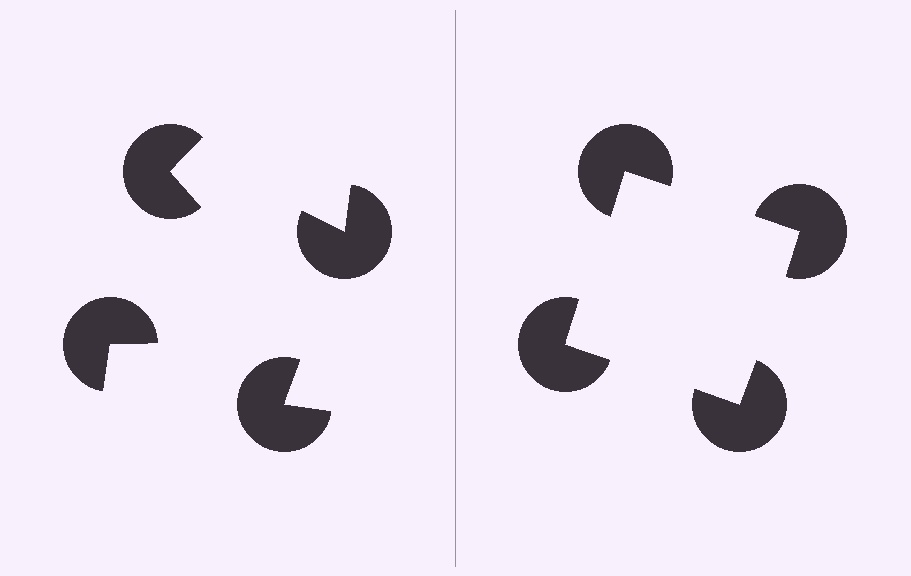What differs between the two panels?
The pac-man discs are positioned identically on both sides; only the wedge orientations differ. On the right they align to a square; on the left they are misaligned.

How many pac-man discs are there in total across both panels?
8 — 4 on each side.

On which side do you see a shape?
An illusory square appears on the right side. On the left side the wedge cuts are rotated, so no coherent shape forms.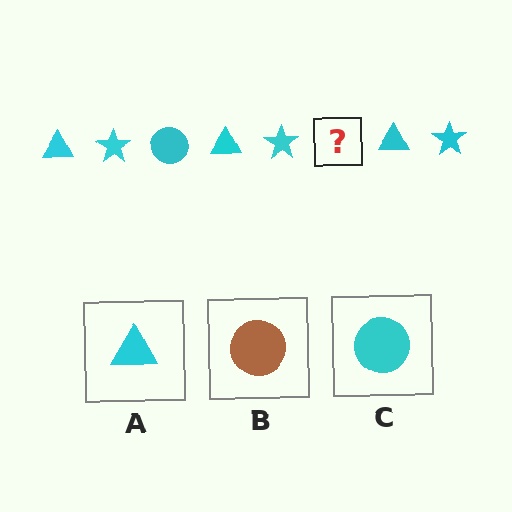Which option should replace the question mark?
Option C.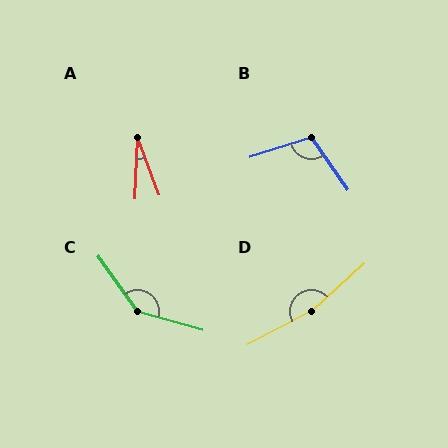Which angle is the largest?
D, at approximately 166 degrees.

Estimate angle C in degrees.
Approximately 141 degrees.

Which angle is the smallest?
A, at approximately 23 degrees.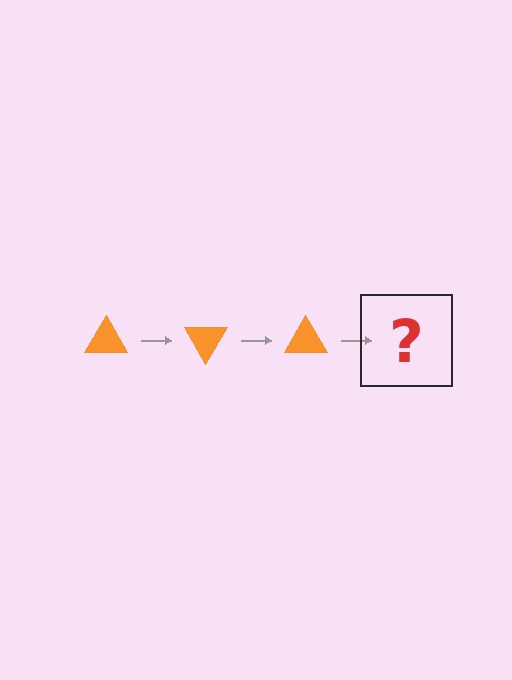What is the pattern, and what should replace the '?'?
The pattern is that the triangle rotates 60 degrees each step. The '?' should be an orange triangle rotated 180 degrees.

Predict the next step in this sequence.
The next step is an orange triangle rotated 180 degrees.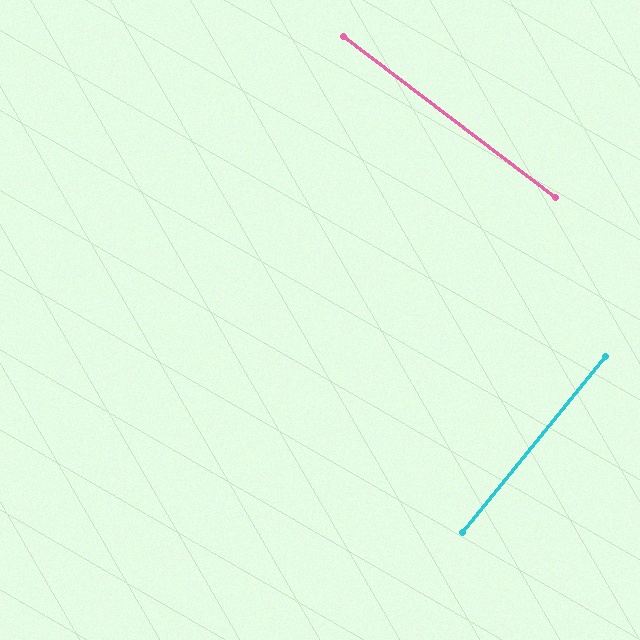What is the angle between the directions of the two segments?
Approximately 88 degrees.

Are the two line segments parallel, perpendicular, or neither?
Perpendicular — they meet at approximately 88°.